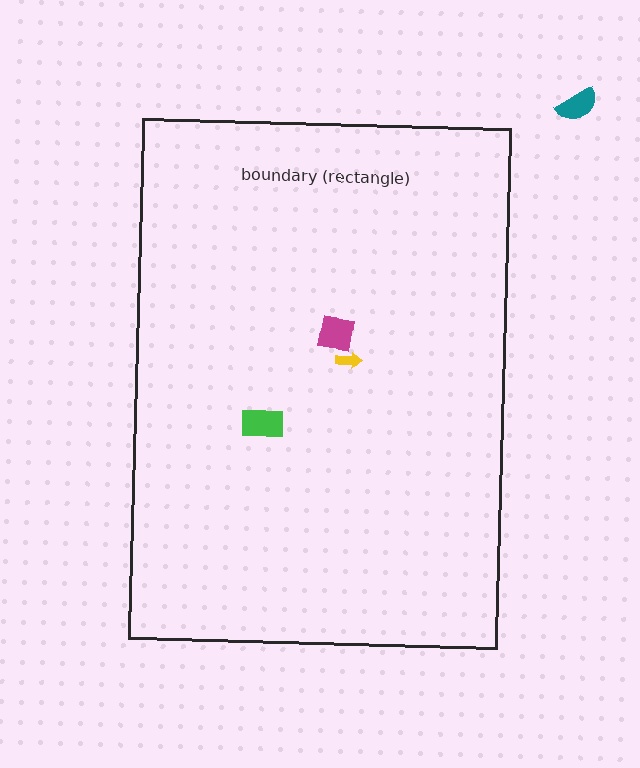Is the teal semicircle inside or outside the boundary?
Outside.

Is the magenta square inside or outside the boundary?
Inside.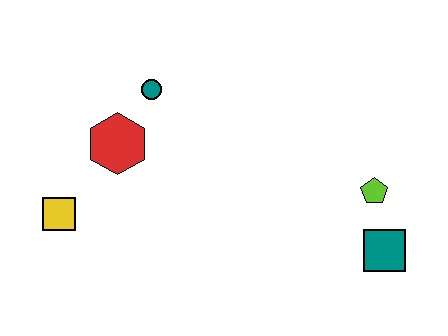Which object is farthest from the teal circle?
The teal square is farthest from the teal circle.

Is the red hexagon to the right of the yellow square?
Yes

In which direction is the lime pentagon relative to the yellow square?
The lime pentagon is to the right of the yellow square.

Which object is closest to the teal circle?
The red hexagon is closest to the teal circle.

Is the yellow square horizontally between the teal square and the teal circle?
No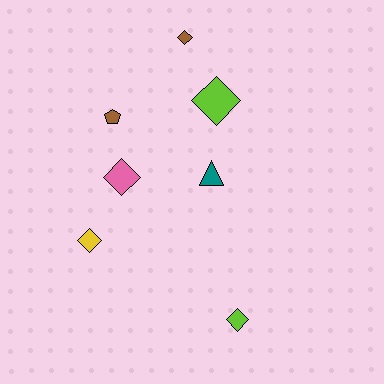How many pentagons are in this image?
There is 1 pentagon.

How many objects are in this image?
There are 7 objects.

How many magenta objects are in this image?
There are no magenta objects.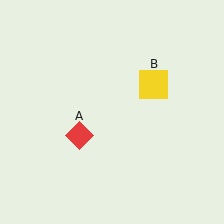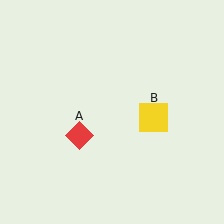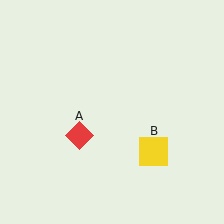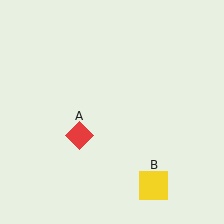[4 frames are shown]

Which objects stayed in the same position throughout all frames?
Red diamond (object A) remained stationary.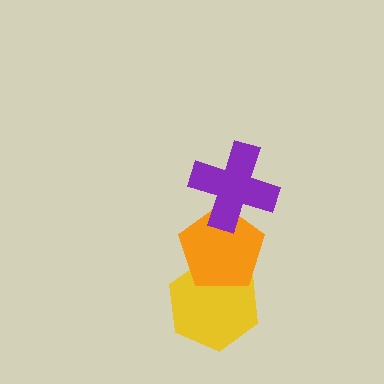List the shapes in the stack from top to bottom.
From top to bottom: the purple cross, the orange pentagon, the yellow hexagon.